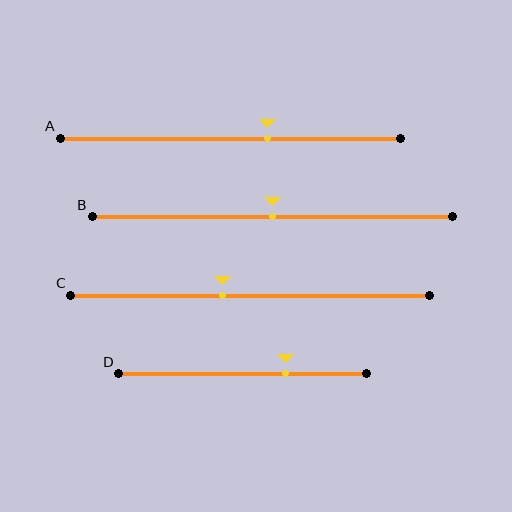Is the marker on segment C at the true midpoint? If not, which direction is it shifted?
No, the marker on segment C is shifted to the left by about 8% of the segment length.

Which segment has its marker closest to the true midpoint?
Segment B has its marker closest to the true midpoint.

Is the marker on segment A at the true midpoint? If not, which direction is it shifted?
No, the marker on segment A is shifted to the right by about 11% of the segment length.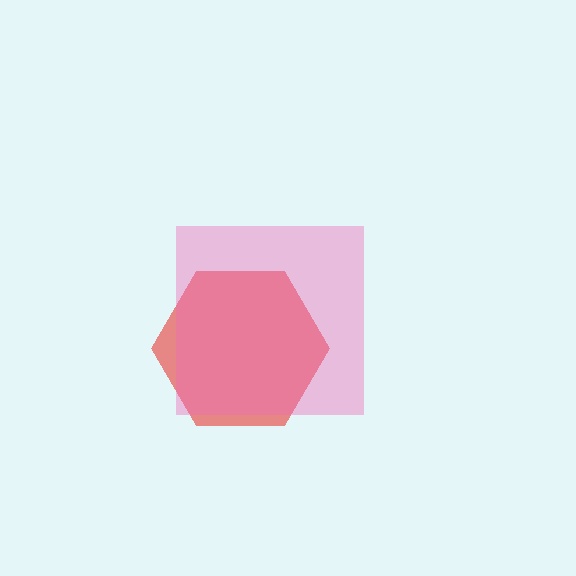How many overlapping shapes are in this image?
There are 2 overlapping shapes in the image.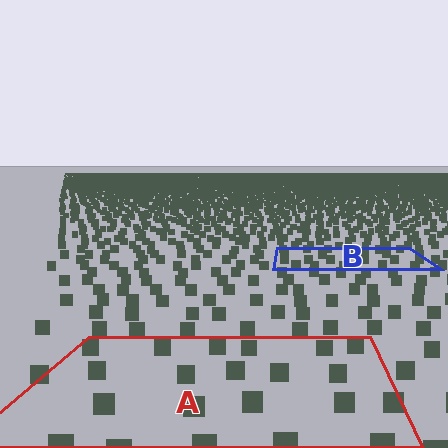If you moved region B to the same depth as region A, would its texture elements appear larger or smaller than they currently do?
They would appear larger. At a closer depth, the same texture elements are projected at a bigger on-screen size.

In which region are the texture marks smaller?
The texture marks are smaller in region B, because it is farther away.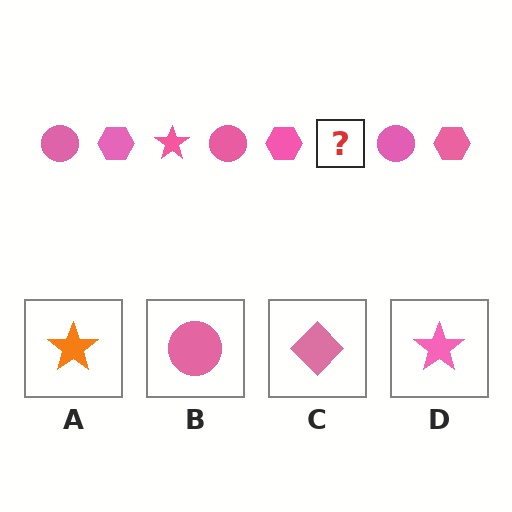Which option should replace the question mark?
Option D.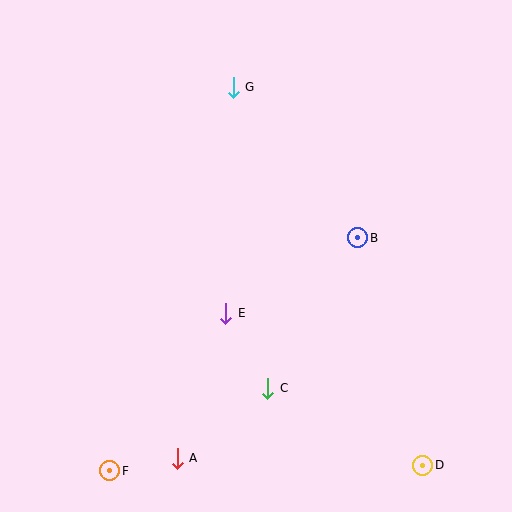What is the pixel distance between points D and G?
The distance between D and G is 423 pixels.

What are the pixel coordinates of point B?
Point B is at (357, 238).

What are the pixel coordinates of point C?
Point C is at (268, 388).